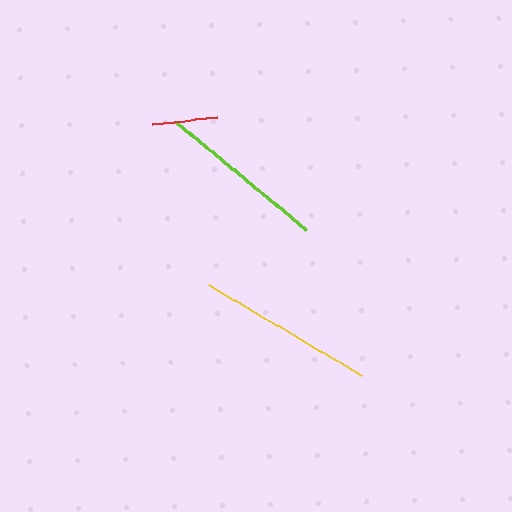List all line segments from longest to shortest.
From longest to shortest: yellow, lime, red.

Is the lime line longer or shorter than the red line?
The lime line is longer than the red line.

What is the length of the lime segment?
The lime segment is approximately 169 pixels long.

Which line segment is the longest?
The yellow line is the longest at approximately 178 pixels.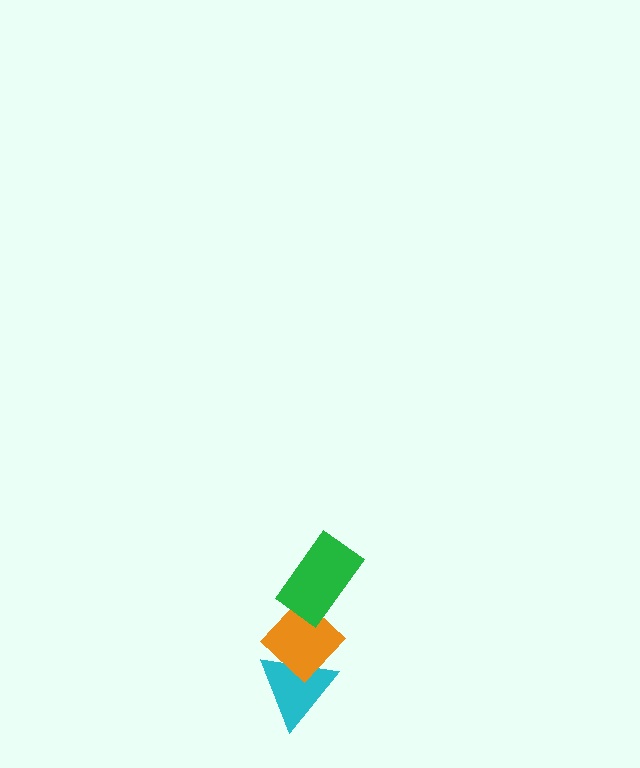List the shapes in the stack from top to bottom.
From top to bottom: the green rectangle, the orange diamond, the cyan triangle.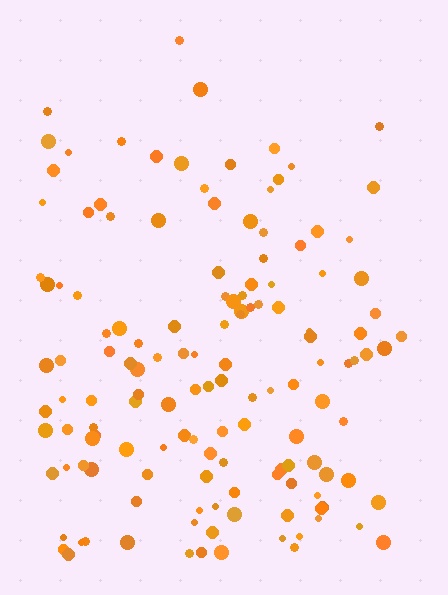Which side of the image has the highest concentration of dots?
The bottom.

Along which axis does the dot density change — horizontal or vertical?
Vertical.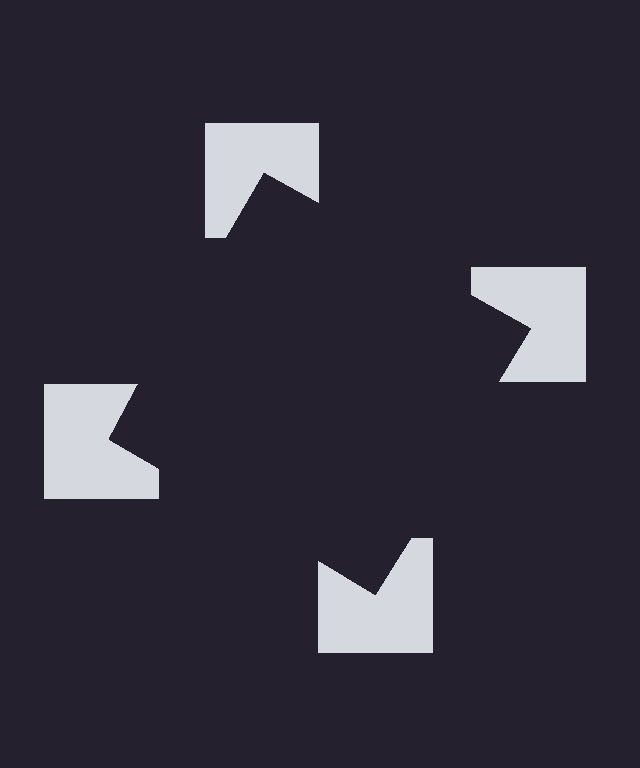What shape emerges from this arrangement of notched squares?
An illusory square — its edges are inferred from the aligned wedge cuts in the notched squares, not physically drawn.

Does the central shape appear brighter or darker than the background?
It typically appears slightly darker than the background, even though no actual brightness change is drawn.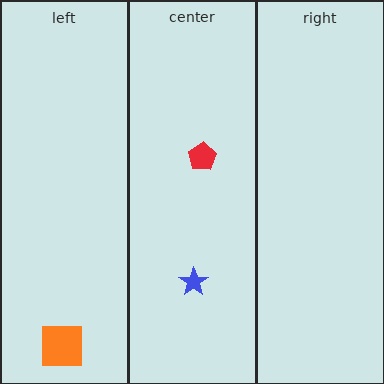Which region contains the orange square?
The left region.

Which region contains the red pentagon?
The center region.